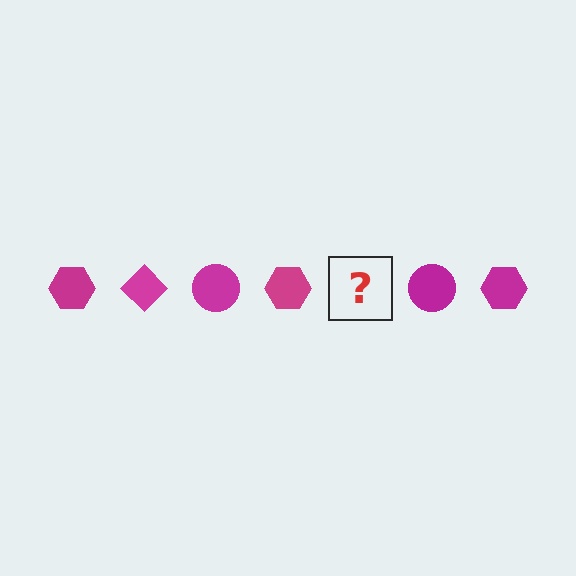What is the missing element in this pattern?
The missing element is a magenta diamond.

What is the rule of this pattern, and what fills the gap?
The rule is that the pattern cycles through hexagon, diamond, circle shapes in magenta. The gap should be filled with a magenta diamond.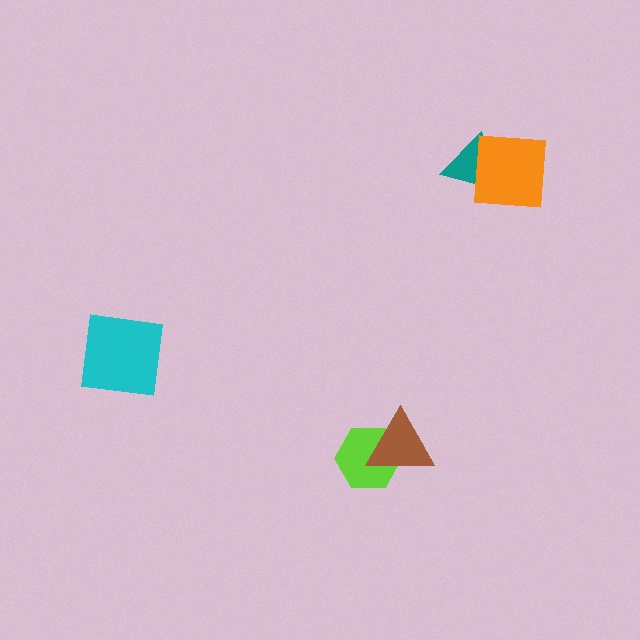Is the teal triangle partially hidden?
Yes, it is partially covered by another shape.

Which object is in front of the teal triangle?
The orange square is in front of the teal triangle.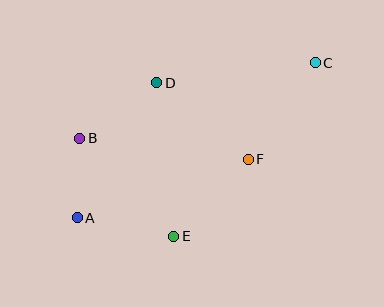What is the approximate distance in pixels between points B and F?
The distance between B and F is approximately 170 pixels.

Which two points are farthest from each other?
Points A and C are farthest from each other.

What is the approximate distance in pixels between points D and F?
The distance between D and F is approximately 119 pixels.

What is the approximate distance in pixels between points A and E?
The distance between A and E is approximately 98 pixels.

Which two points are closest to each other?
Points A and B are closest to each other.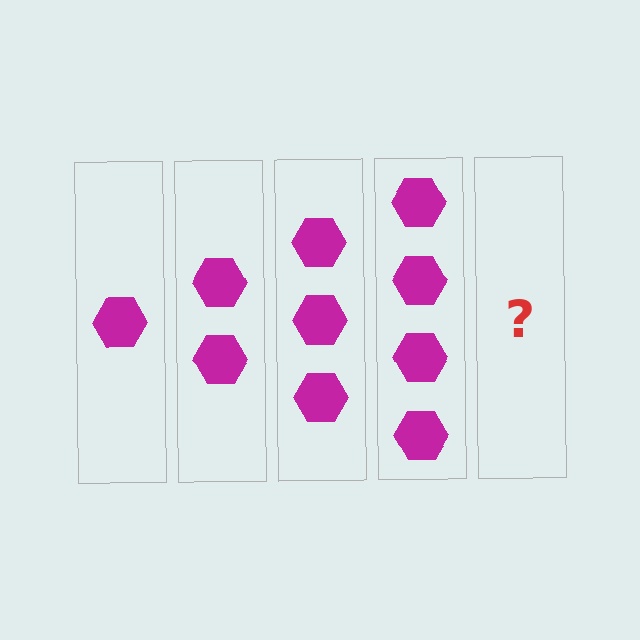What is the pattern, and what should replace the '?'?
The pattern is that each step adds one more hexagon. The '?' should be 5 hexagons.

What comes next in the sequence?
The next element should be 5 hexagons.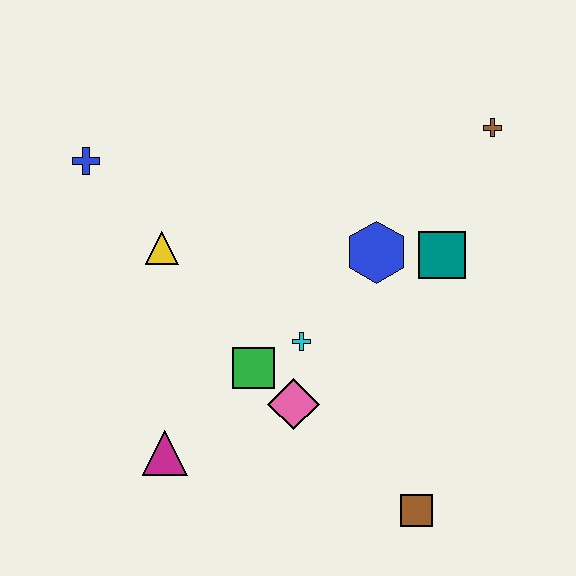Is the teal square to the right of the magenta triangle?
Yes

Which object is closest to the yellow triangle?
The blue cross is closest to the yellow triangle.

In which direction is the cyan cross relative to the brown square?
The cyan cross is above the brown square.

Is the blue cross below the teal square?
No